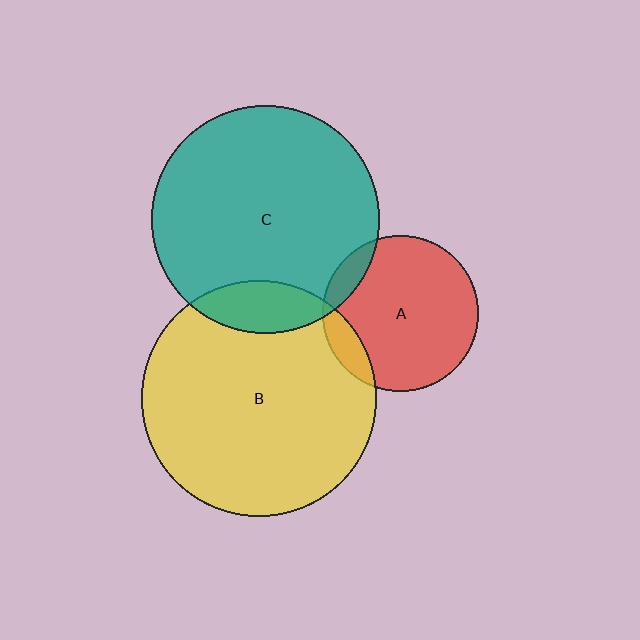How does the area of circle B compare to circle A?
Approximately 2.3 times.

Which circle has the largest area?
Circle B (yellow).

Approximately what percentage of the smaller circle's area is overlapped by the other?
Approximately 10%.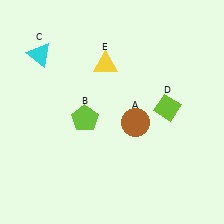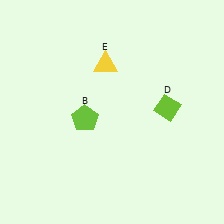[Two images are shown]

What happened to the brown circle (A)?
The brown circle (A) was removed in Image 2. It was in the bottom-right area of Image 1.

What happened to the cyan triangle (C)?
The cyan triangle (C) was removed in Image 2. It was in the top-left area of Image 1.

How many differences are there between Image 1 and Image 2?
There are 2 differences between the two images.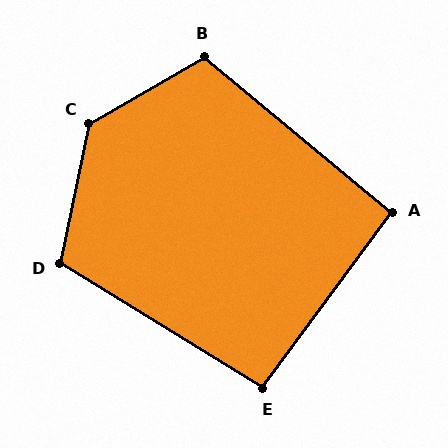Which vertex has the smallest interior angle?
A, at approximately 93 degrees.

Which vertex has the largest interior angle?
C, at approximately 132 degrees.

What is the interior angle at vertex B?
Approximately 110 degrees (obtuse).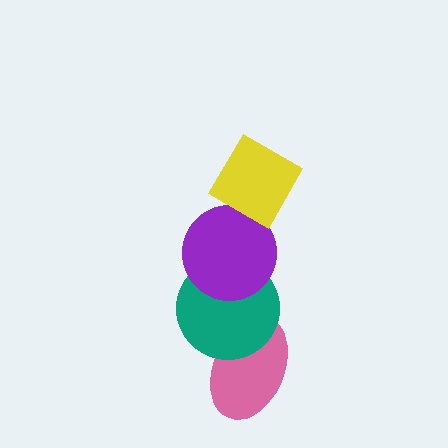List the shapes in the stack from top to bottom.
From top to bottom: the yellow diamond, the purple circle, the teal circle, the pink ellipse.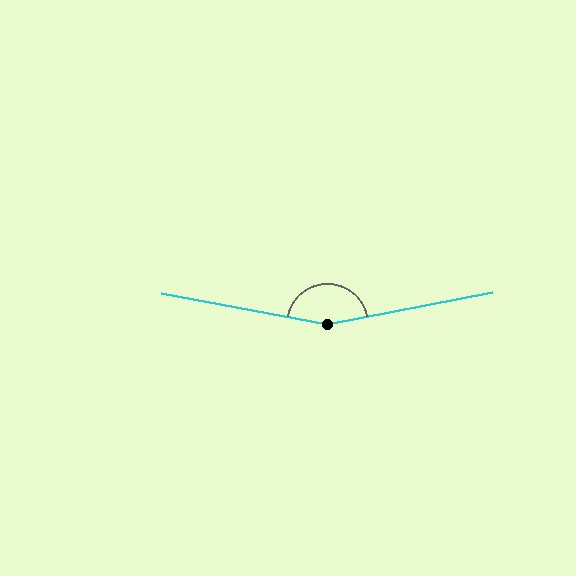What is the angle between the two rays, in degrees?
Approximately 158 degrees.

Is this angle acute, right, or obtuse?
It is obtuse.